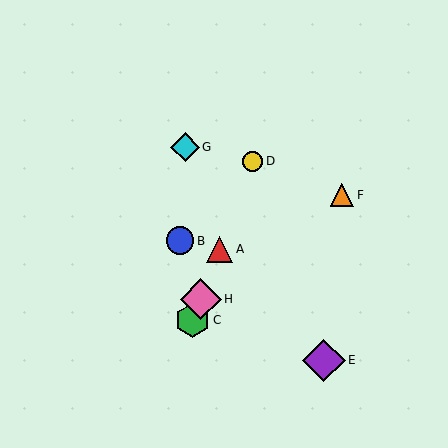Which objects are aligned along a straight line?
Objects A, C, D, H are aligned along a straight line.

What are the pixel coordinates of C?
Object C is at (193, 320).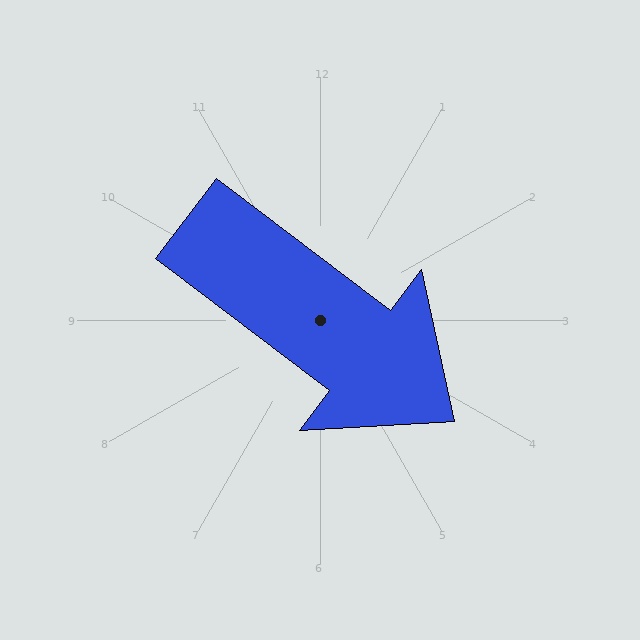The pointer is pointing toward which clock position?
Roughly 4 o'clock.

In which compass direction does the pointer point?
Southeast.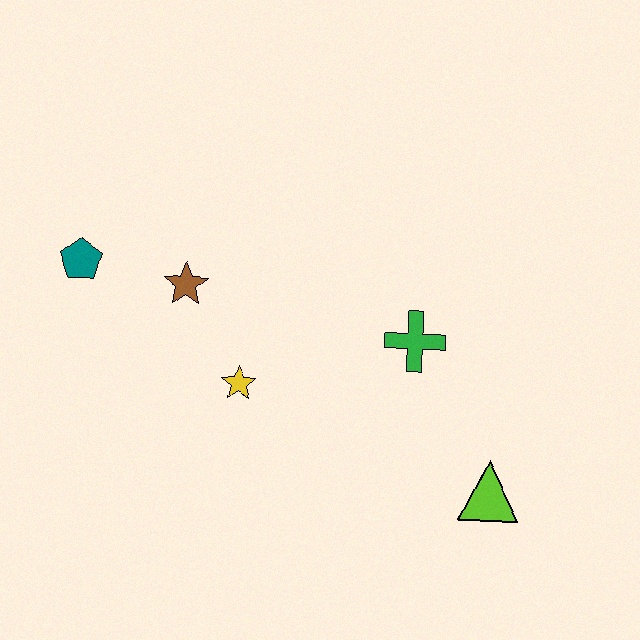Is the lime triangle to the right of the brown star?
Yes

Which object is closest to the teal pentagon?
The brown star is closest to the teal pentagon.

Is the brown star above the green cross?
Yes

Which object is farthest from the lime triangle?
The teal pentagon is farthest from the lime triangle.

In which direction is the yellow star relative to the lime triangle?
The yellow star is to the left of the lime triangle.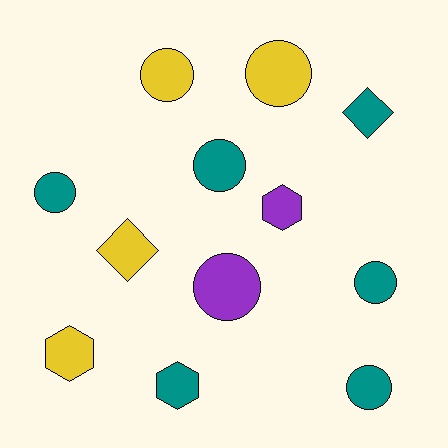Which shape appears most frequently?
Circle, with 7 objects.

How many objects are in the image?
There are 12 objects.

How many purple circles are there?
There is 1 purple circle.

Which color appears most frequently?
Teal, with 6 objects.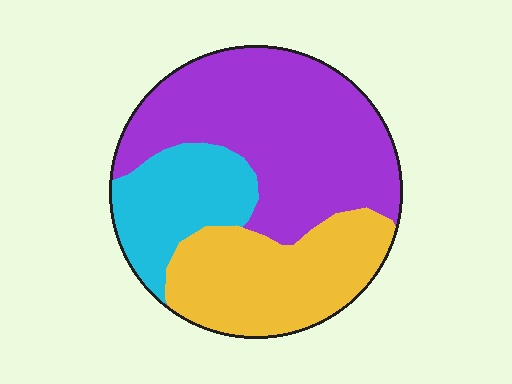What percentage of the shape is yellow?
Yellow takes up between a quarter and a half of the shape.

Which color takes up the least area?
Cyan, at roughly 20%.